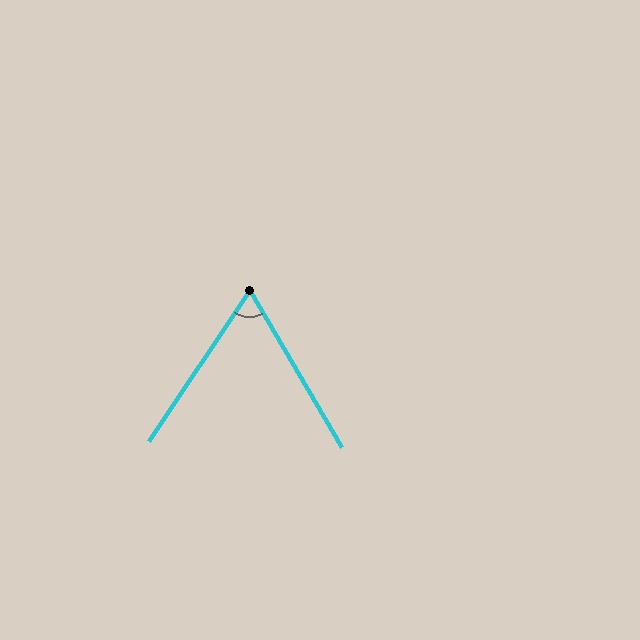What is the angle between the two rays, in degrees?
Approximately 64 degrees.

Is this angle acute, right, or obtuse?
It is acute.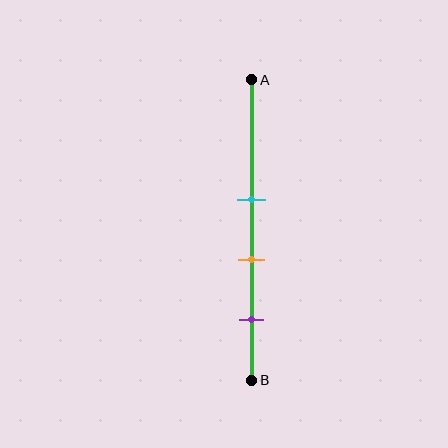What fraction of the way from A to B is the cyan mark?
The cyan mark is approximately 40% (0.4) of the way from A to B.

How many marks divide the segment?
There are 3 marks dividing the segment.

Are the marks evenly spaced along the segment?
Yes, the marks are approximately evenly spaced.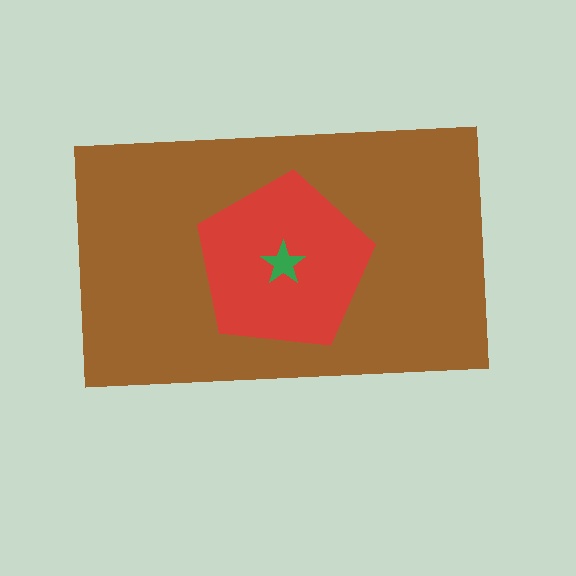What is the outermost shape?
The brown rectangle.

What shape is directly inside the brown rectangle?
The red pentagon.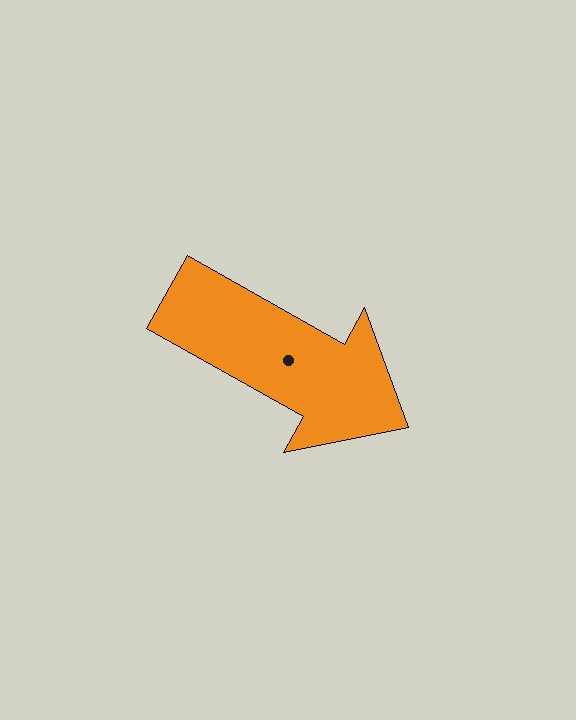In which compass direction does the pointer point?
Southeast.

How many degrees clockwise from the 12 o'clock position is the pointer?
Approximately 119 degrees.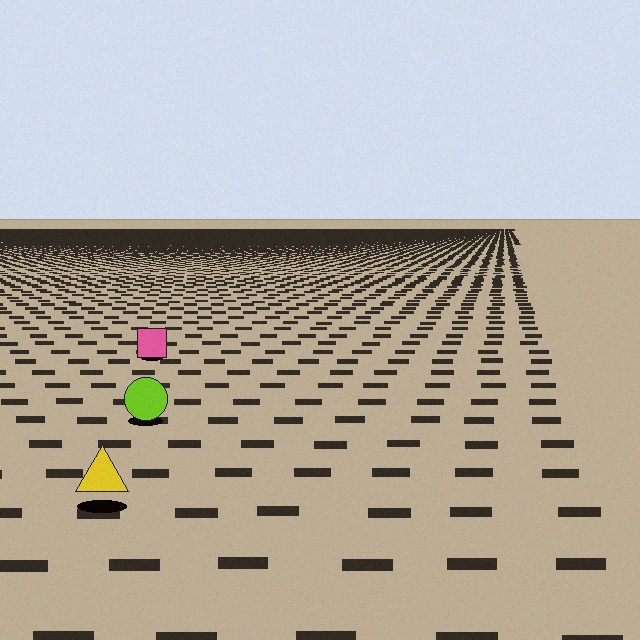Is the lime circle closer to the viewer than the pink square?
Yes. The lime circle is closer — you can tell from the texture gradient: the ground texture is coarser near it.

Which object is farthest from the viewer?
The pink square is farthest from the viewer. It appears smaller and the ground texture around it is denser.